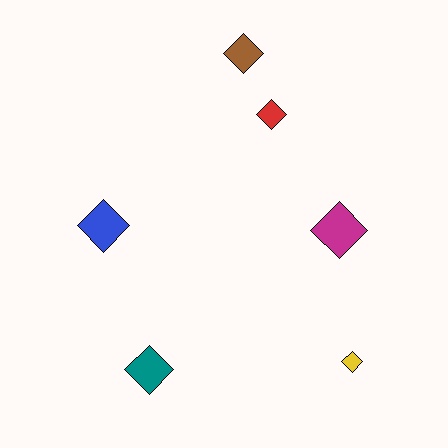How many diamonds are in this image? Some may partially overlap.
There are 6 diamonds.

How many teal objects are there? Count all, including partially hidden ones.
There is 1 teal object.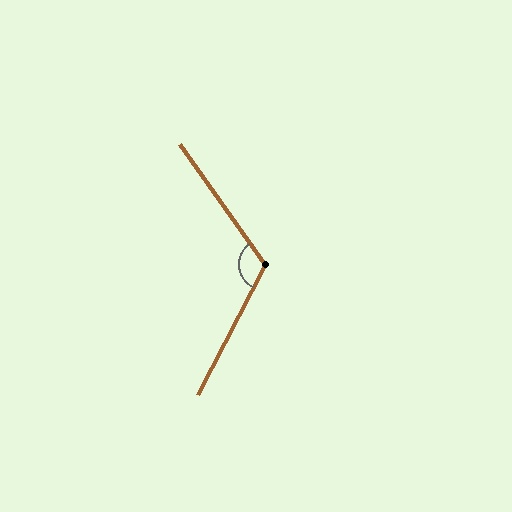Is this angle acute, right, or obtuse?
It is obtuse.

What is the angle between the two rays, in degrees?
Approximately 118 degrees.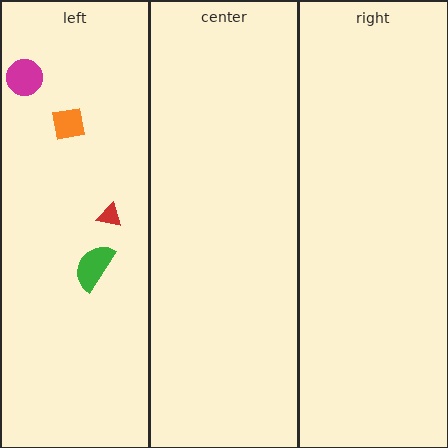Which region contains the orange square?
The left region.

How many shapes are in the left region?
4.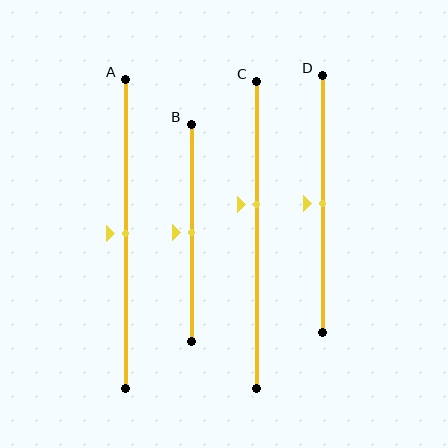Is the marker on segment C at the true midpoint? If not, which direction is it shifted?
No, the marker on segment C is shifted upward by about 10% of the segment length.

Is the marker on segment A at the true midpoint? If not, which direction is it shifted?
Yes, the marker on segment A is at the true midpoint.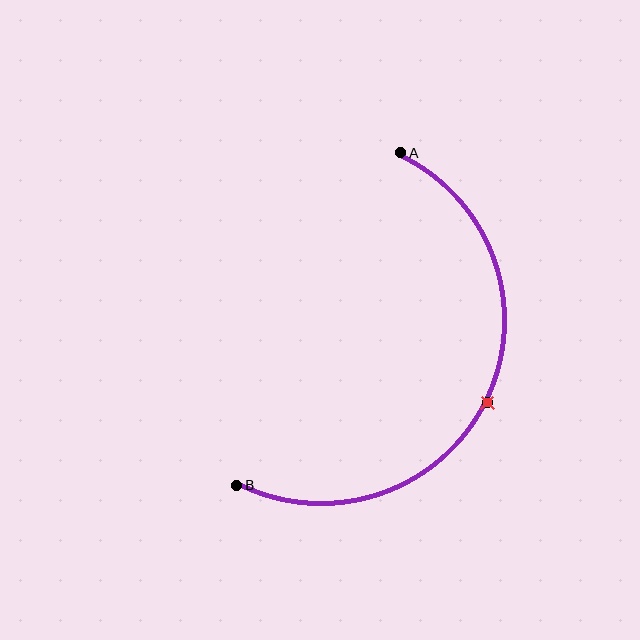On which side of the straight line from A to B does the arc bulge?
The arc bulges to the right of the straight line connecting A and B.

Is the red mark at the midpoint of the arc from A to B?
Yes. The red mark lies on the arc at equal arc-length from both A and B — it is the arc midpoint.